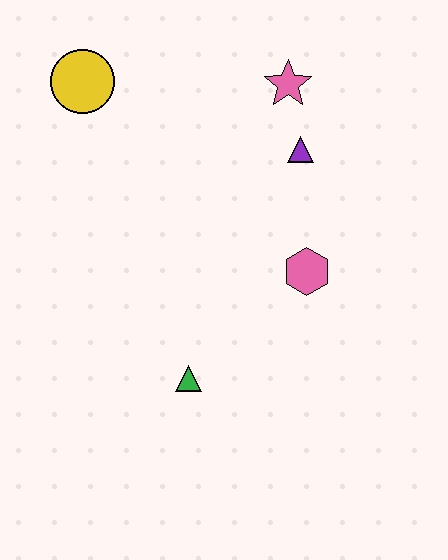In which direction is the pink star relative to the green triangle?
The pink star is above the green triangle.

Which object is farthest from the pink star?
The green triangle is farthest from the pink star.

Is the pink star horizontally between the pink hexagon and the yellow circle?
Yes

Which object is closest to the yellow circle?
The pink star is closest to the yellow circle.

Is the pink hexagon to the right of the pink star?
Yes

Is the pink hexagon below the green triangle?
No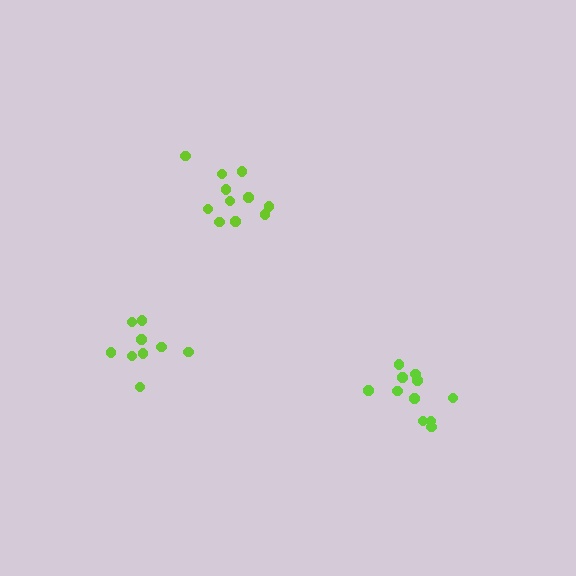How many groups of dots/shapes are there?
There are 3 groups.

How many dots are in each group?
Group 1: 9 dots, Group 2: 11 dots, Group 3: 11 dots (31 total).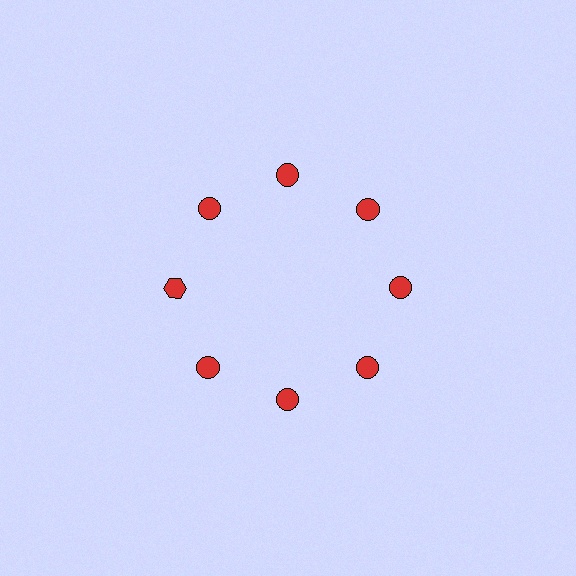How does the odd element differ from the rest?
It has a different shape: hexagon instead of circle.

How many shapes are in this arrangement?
There are 8 shapes arranged in a ring pattern.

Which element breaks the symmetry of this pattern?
The red hexagon at roughly the 9 o'clock position breaks the symmetry. All other shapes are red circles.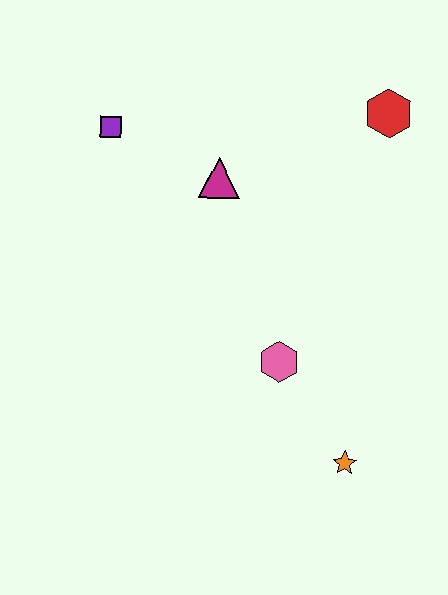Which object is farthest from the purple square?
The orange star is farthest from the purple square.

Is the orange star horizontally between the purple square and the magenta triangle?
No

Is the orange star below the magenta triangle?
Yes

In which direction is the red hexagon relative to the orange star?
The red hexagon is above the orange star.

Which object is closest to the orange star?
The pink hexagon is closest to the orange star.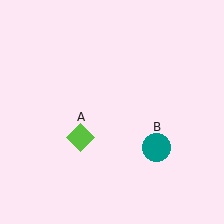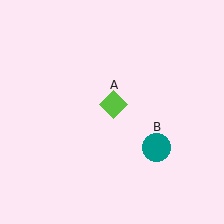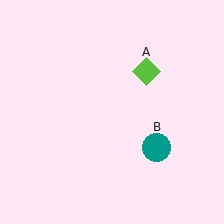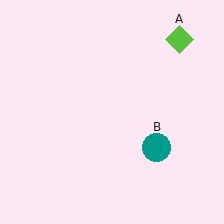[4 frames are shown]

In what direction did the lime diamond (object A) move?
The lime diamond (object A) moved up and to the right.